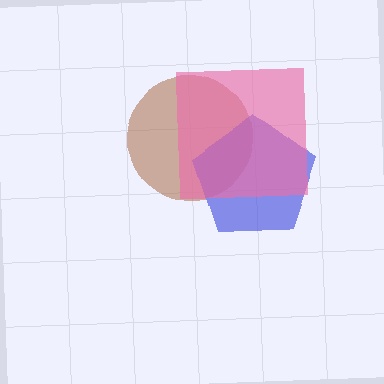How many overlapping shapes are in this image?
There are 3 overlapping shapes in the image.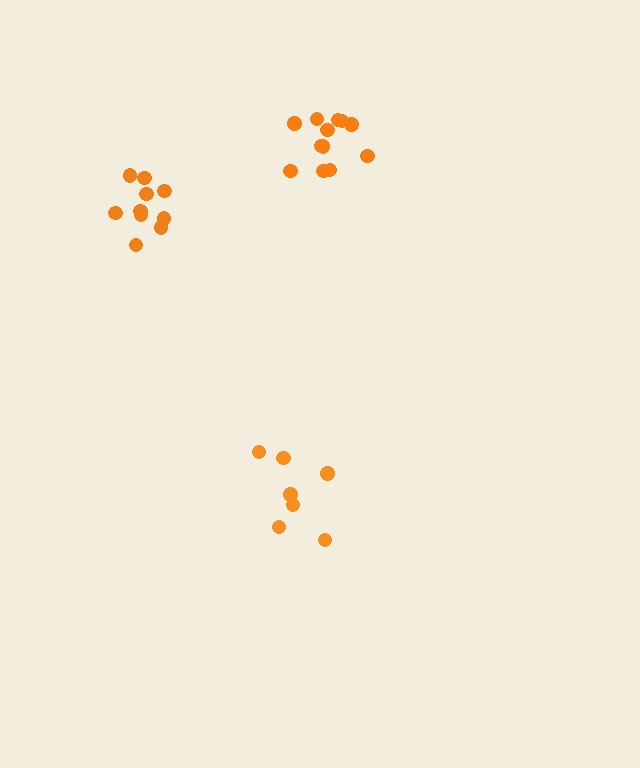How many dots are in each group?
Group 1: 7 dots, Group 2: 10 dots, Group 3: 12 dots (29 total).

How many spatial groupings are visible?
There are 3 spatial groupings.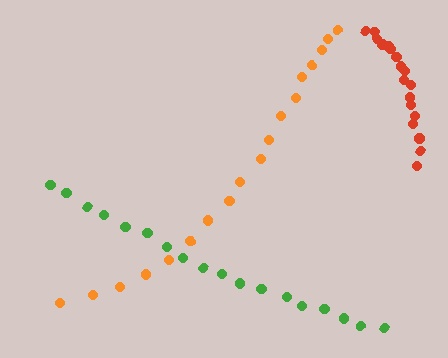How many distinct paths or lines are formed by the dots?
There are 3 distinct paths.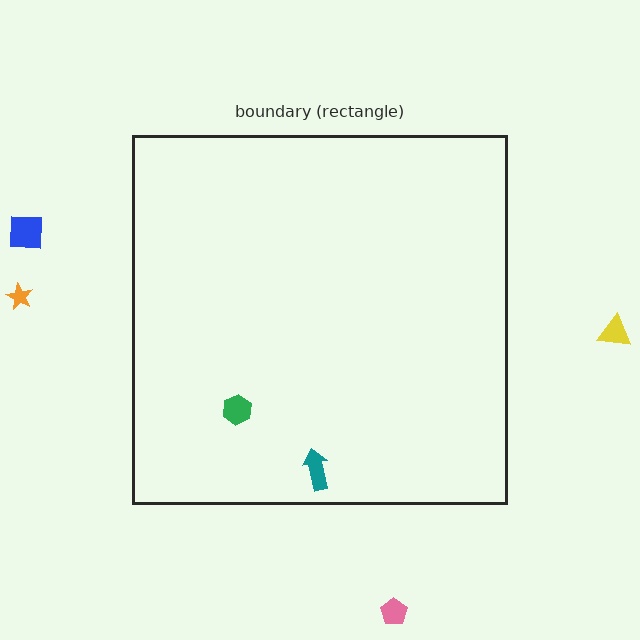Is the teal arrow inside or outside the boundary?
Inside.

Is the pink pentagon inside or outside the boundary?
Outside.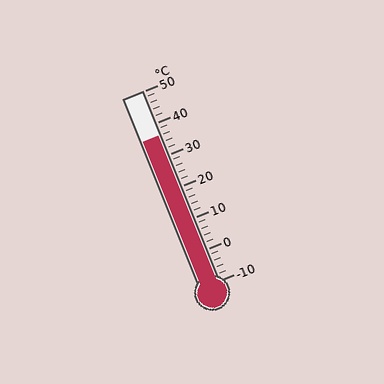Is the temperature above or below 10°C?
The temperature is above 10°C.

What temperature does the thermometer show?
The thermometer shows approximately 36°C.